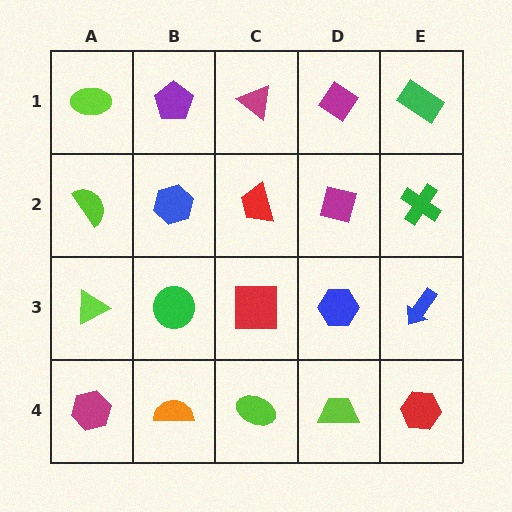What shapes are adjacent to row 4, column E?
A blue arrow (row 3, column E), a lime trapezoid (row 4, column D).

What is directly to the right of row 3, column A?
A green circle.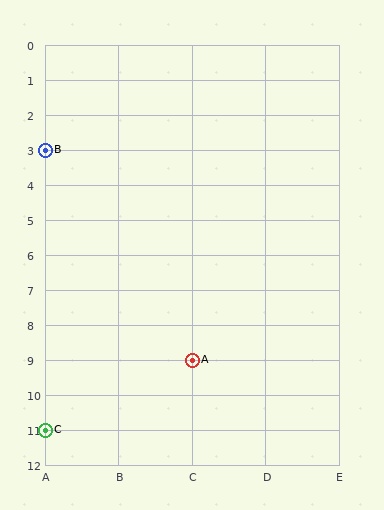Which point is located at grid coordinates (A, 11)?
Point C is at (A, 11).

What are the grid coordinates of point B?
Point B is at grid coordinates (A, 3).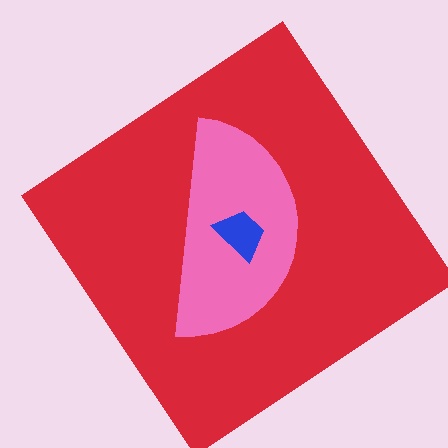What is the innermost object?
The blue trapezoid.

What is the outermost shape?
The red diamond.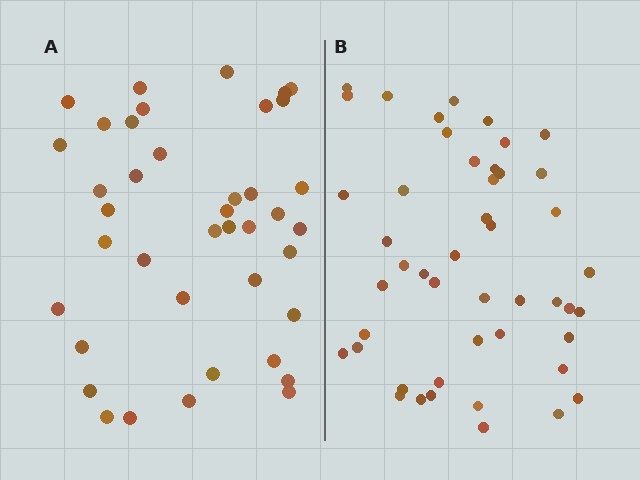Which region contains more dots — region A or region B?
Region B (the right region) has more dots.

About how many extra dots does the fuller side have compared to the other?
Region B has roughly 8 or so more dots than region A.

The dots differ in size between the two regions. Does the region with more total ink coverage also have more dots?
No. Region A has more total ink coverage because its dots are larger, but region B actually contains more individual dots. Total area can be misleading — the number of items is what matters here.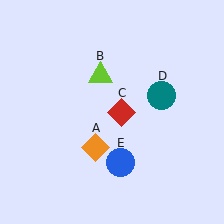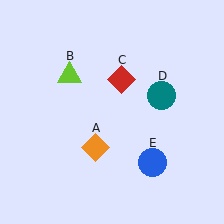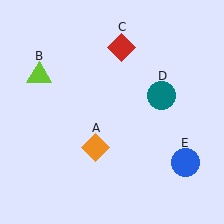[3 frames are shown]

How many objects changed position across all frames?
3 objects changed position: lime triangle (object B), red diamond (object C), blue circle (object E).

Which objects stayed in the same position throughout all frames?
Orange diamond (object A) and teal circle (object D) remained stationary.